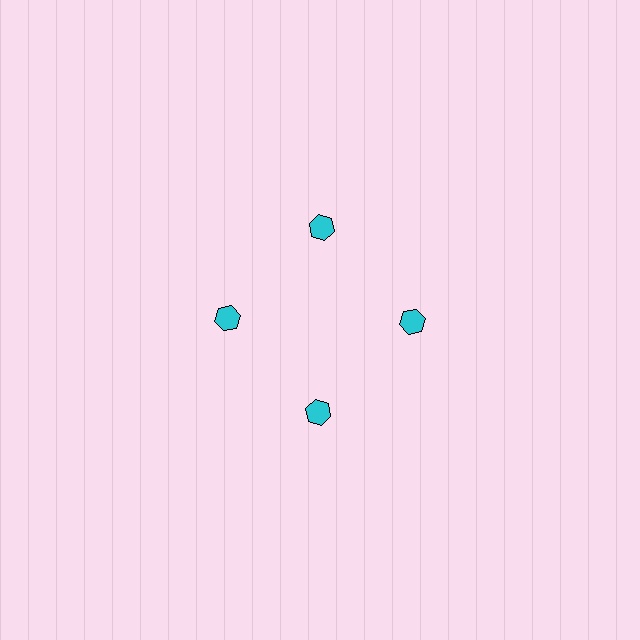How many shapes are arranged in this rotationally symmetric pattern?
There are 4 shapes, arranged in 4 groups of 1.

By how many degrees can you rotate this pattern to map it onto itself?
The pattern maps onto itself every 90 degrees of rotation.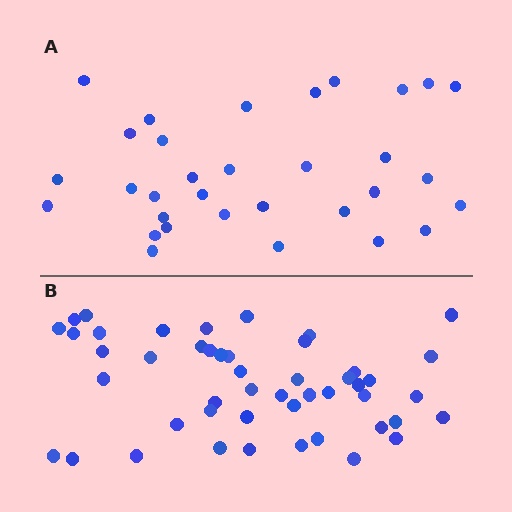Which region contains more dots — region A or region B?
Region B (the bottom region) has more dots.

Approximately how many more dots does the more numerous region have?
Region B has approximately 15 more dots than region A.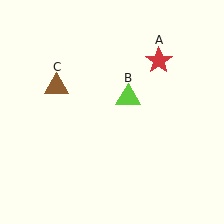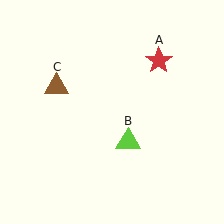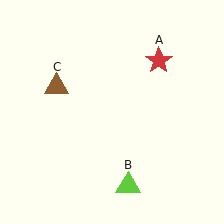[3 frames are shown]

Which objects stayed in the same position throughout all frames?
Red star (object A) and brown triangle (object C) remained stationary.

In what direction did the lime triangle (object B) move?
The lime triangle (object B) moved down.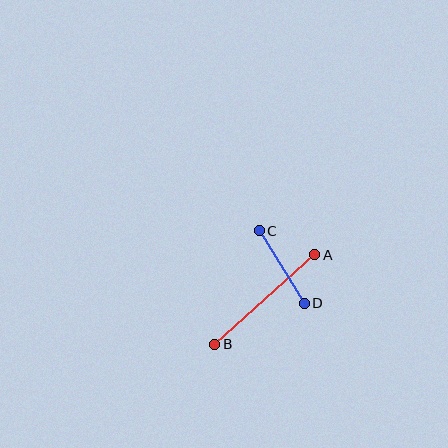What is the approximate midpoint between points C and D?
The midpoint is at approximately (282, 267) pixels.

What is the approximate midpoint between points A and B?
The midpoint is at approximately (264, 299) pixels.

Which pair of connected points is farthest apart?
Points A and B are farthest apart.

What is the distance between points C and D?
The distance is approximately 85 pixels.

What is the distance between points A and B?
The distance is approximately 134 pixels.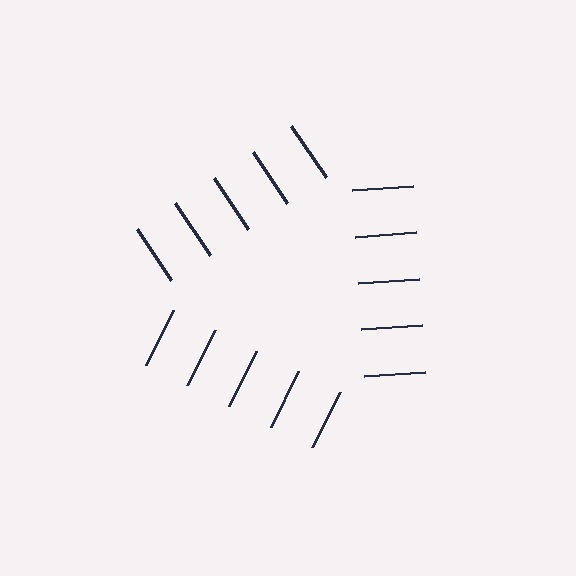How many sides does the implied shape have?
3 sides — the line-ends trace a triangle.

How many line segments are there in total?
15 — 5 along each of the 3 edges.